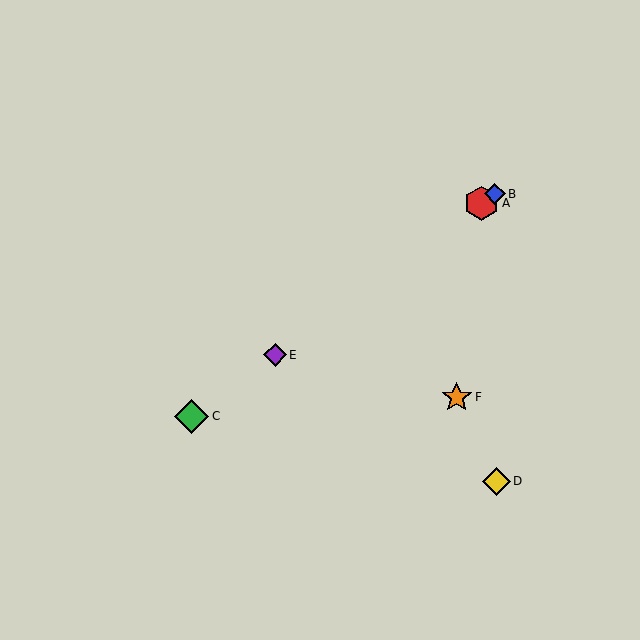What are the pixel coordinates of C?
Object C is at (192, 416).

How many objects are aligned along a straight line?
4 objects (A, B, C, E) are aligned along a straight line.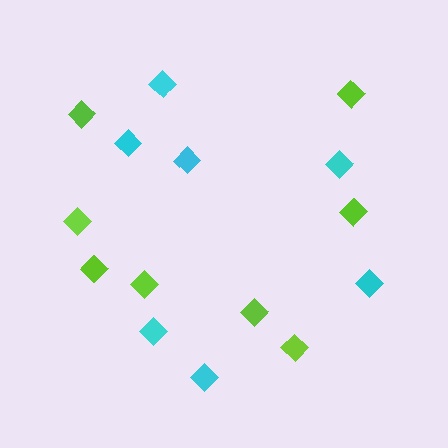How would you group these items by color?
There are 2 groups: one group of cyan diamonds (7) and one group of lime diamonds (8).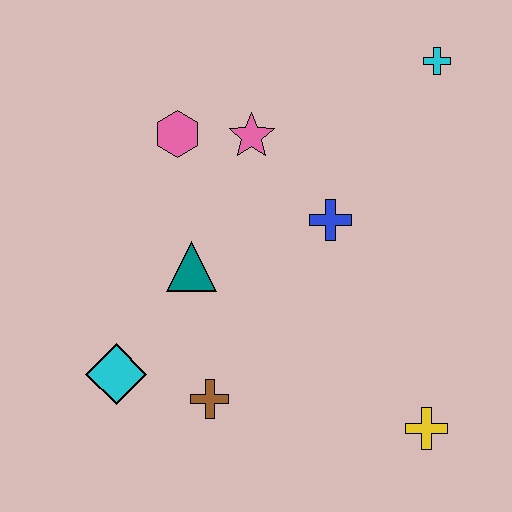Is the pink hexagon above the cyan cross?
No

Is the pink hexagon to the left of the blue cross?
Yes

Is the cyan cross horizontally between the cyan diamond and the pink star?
No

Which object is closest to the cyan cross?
The blue cross is closest to the cyan cross.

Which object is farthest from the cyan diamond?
The cyan cross is farthest from the cyan diamond.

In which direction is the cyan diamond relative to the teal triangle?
The cyan diamond is below the teal triangle.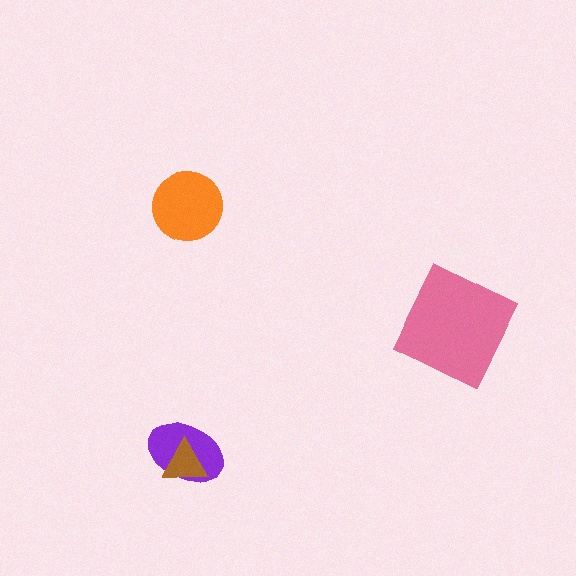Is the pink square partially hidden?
No, no other shape covers it.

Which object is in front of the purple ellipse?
The brown triangle is in front of the purple ellipse.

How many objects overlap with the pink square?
0 objects overlap with the pink square.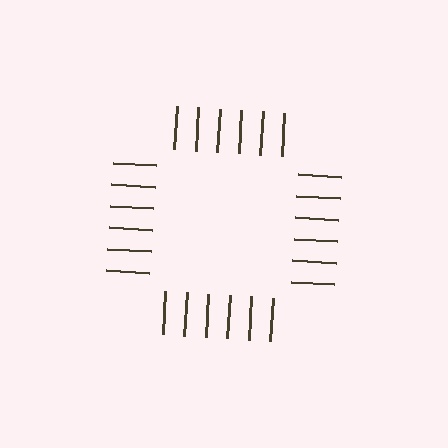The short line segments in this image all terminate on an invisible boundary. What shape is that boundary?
An illusory square — the line segments terminate on its edges but no continuous stroke is drawn.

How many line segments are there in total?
24 — 6 along each of the 4 edges.